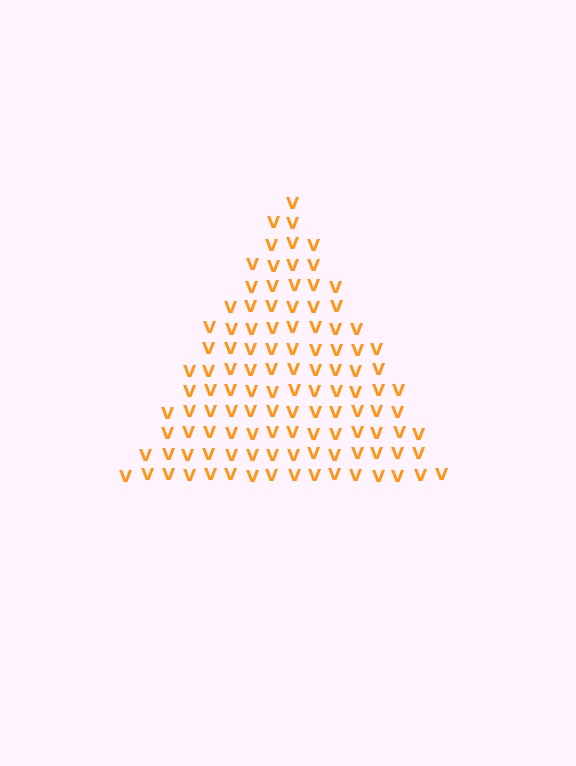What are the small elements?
The small elements are letter V's.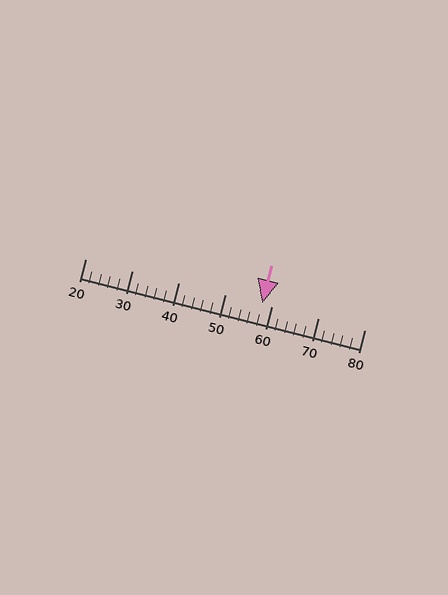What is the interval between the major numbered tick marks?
The major tick marks are spaced 10 units apart.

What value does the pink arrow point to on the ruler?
The pink arrow points to approximately 58.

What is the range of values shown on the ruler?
The ruler shows values from 20 to 80.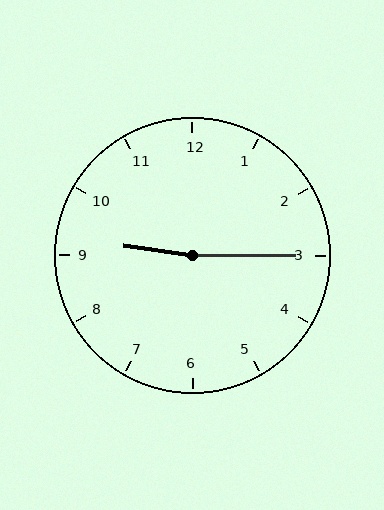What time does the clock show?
9:15.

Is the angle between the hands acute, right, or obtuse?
It is obtuse.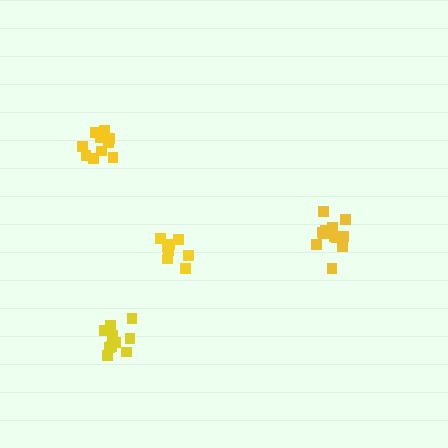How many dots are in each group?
Group 1: 10 dots, Group 2: 8 dots, Group 3: 10 dots, Group 4: 12 dots (40 total).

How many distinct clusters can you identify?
There are 4 distinct clusters.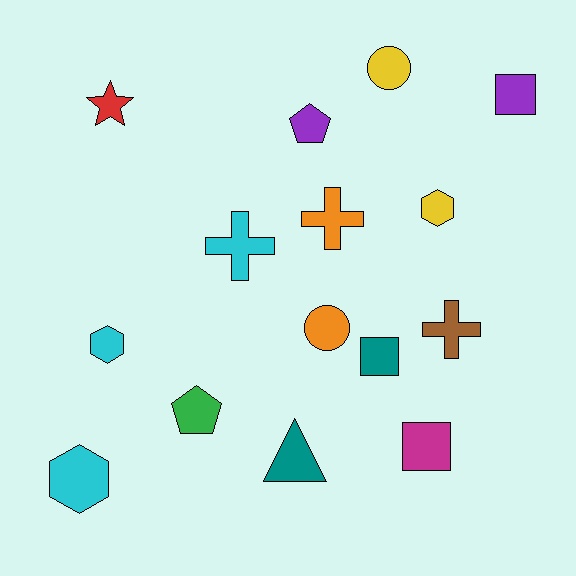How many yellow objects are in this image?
There are 2 yellow objects.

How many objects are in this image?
There are 15 objects.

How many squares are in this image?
There are 3 squares.